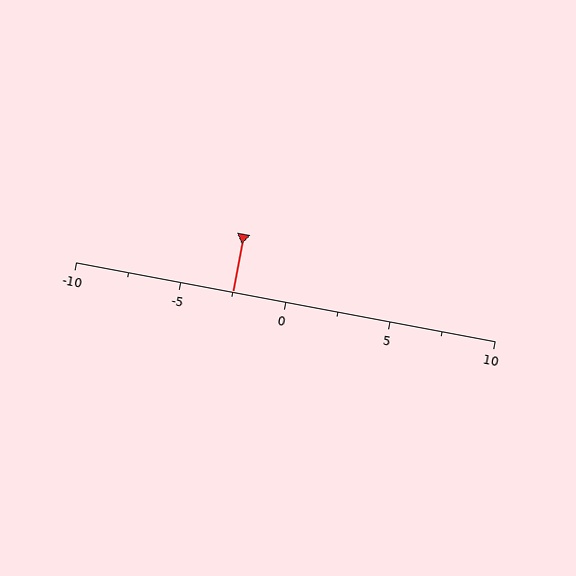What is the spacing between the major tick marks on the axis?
The major ticks are spaced 5 apart.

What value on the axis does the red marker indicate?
The marker indicates approximately -2.5.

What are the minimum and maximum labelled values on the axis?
The axis runs from -10 to 10.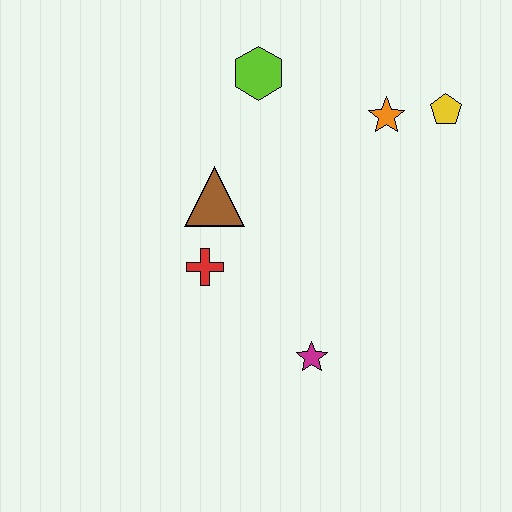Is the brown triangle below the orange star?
Yes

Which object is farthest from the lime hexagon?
The magenta star is farthest from the lime hexagon.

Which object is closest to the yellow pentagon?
The orange star is closest to the yellow pentagon.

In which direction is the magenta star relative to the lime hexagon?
The magenta star is below the lime hexagon.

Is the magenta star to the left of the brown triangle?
No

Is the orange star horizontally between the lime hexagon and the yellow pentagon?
Yes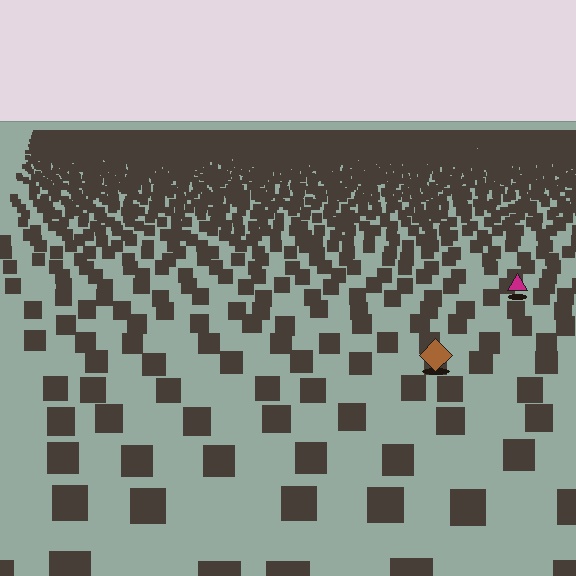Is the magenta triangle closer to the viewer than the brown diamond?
No. The brown diamond is closer — you can tell from the texture gradient: the ground texture is coarser near it.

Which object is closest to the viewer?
The brown diamond is closest. The texture marks near it are larger and more spread out.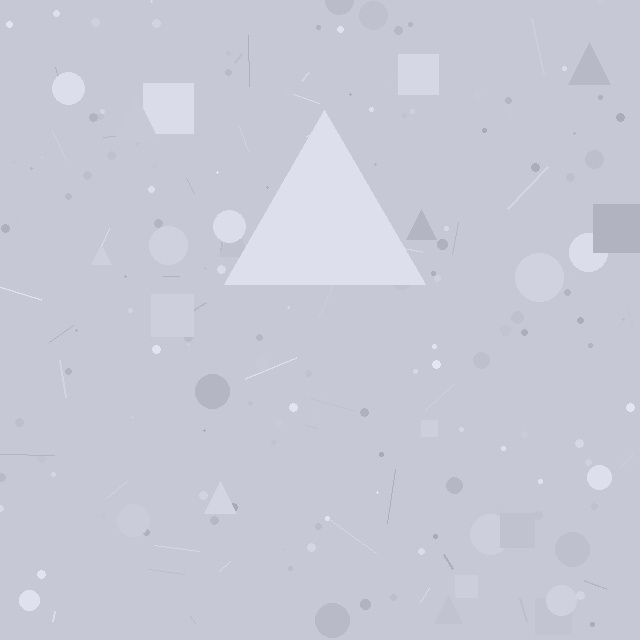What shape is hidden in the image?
A triangle is hidden in the image.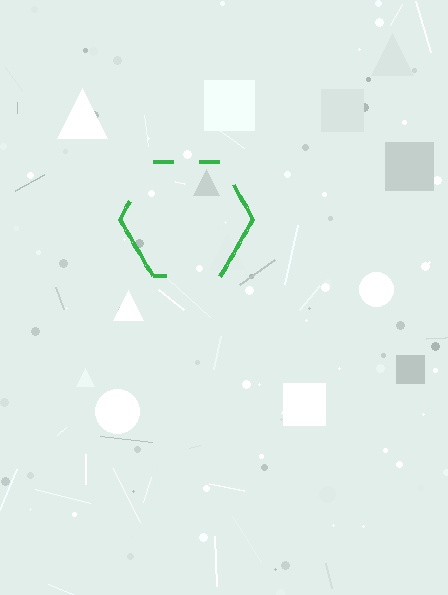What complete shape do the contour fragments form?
The contour fragments form a hexagon.